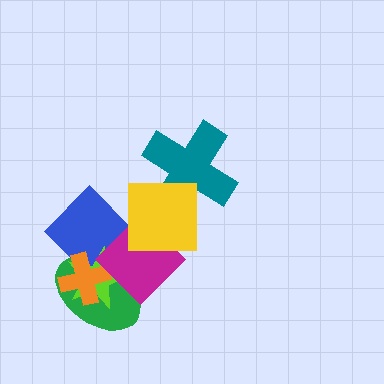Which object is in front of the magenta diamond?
The yellow square is in front of the magenta diamond.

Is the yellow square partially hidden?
No, no other shape covers it.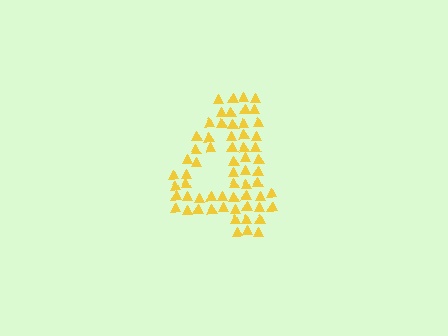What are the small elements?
The small elements are triangles.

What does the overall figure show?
The overall figure shows the digit 4.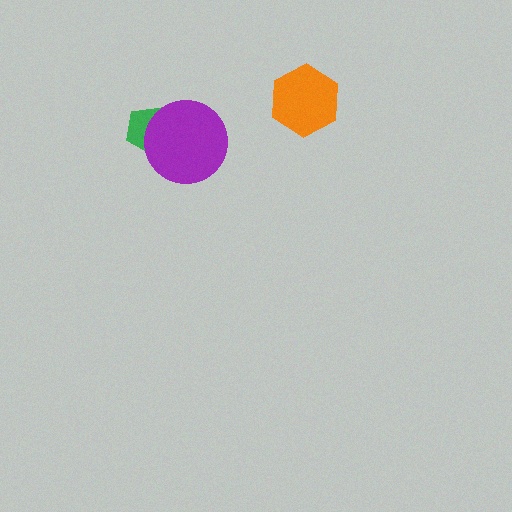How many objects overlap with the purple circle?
1 object overlaps with the purple circle.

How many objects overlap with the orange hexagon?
0 objects overlap with the orange hexagon.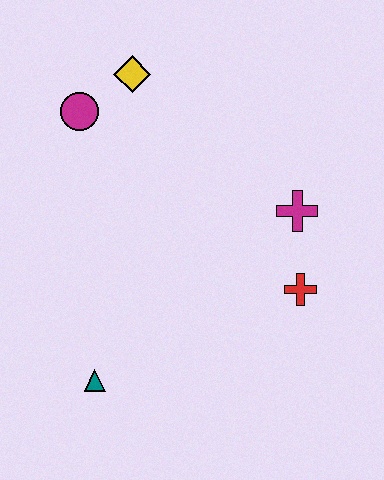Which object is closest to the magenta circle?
The yellow diamond is closest to the magenta circle.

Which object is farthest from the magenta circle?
The red cross is farthest from the magenta circle.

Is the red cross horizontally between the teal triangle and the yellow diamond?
No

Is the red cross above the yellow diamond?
No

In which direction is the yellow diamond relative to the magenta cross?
The yellow diamond is to the left of the magenta cross.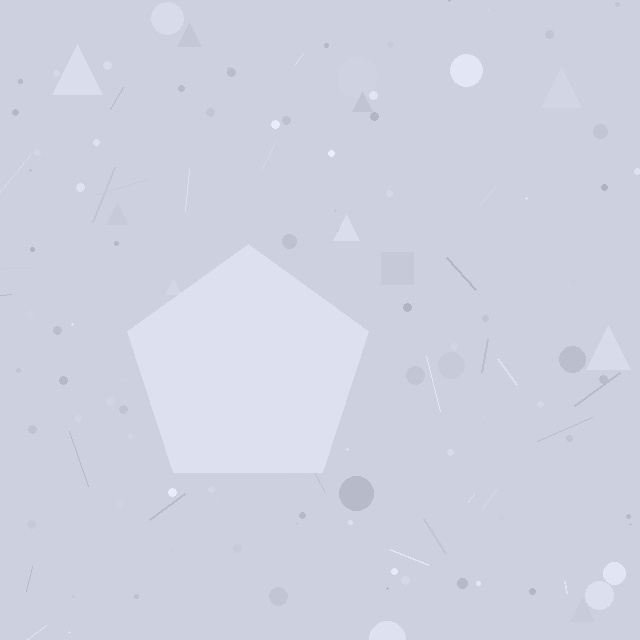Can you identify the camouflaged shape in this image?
The camouflaged shape is a pentagon.